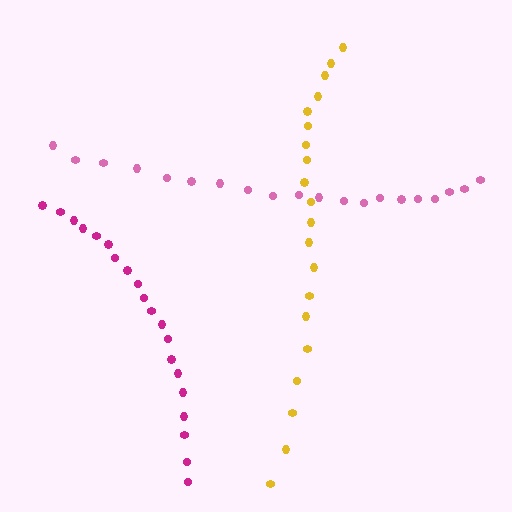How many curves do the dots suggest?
There are 3 distinct paths.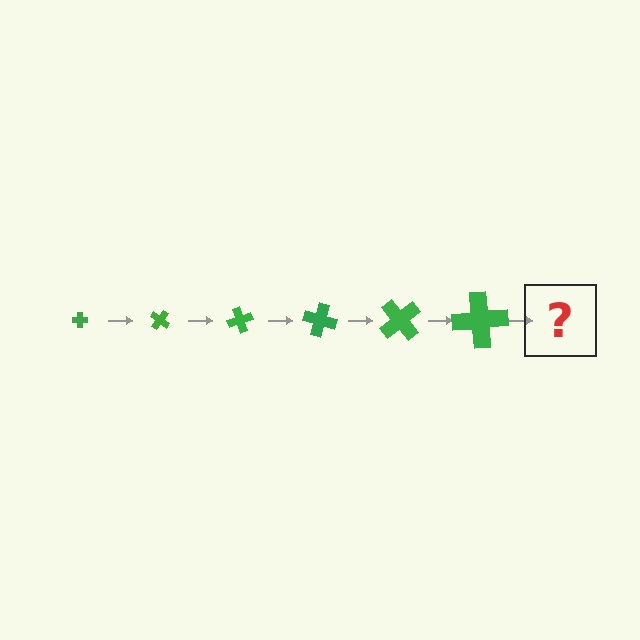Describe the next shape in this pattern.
It should be a cross, larger than the previous one and rotated 210 degrees from the start.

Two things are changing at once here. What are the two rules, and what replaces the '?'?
The two rules are that the cross grows larger each step and it rotates 35 degrees each step. The '?' should be a cross, larger than the previous one and rotated 210 degrees from the start.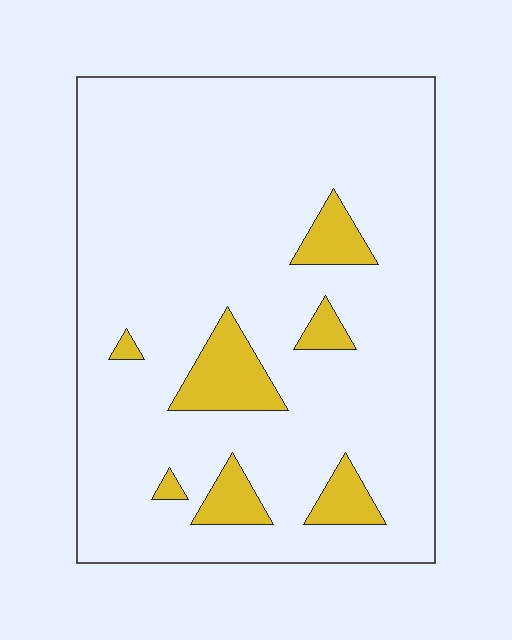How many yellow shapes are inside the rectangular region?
7.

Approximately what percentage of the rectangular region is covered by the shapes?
Approximately 10%.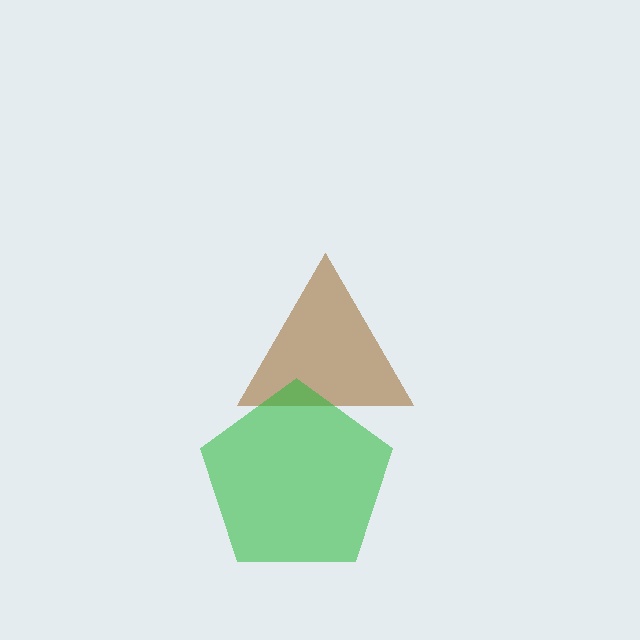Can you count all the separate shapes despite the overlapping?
Yes, there are 2 separate shapes.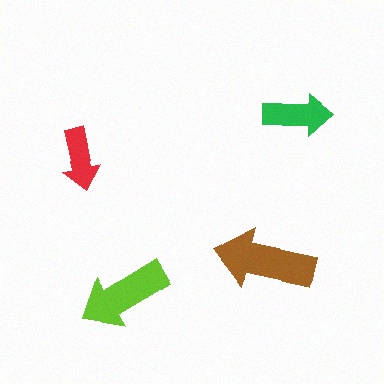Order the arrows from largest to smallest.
the brown one, the lime one, the green one, the red one.